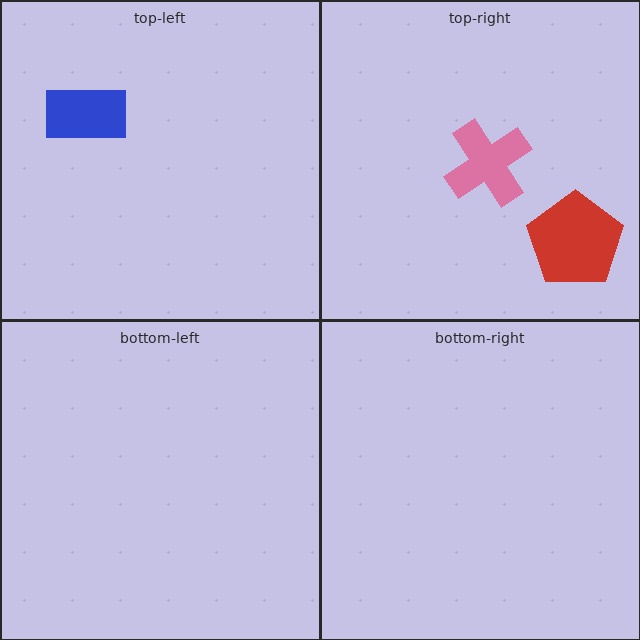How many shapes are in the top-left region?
1.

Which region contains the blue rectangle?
The top-left region.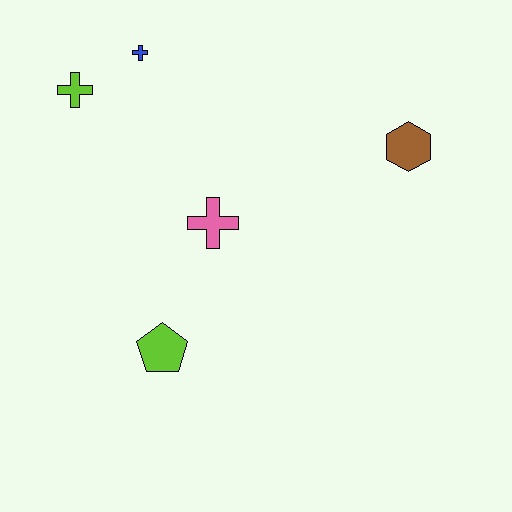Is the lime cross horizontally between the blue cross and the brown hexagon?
No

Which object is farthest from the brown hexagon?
The lime cross is farthest from the brown hexagon.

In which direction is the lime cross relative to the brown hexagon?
The lime cross is to the left of the brown hexagon.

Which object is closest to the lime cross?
The blue cross is closest to the lime cross.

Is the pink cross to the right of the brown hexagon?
No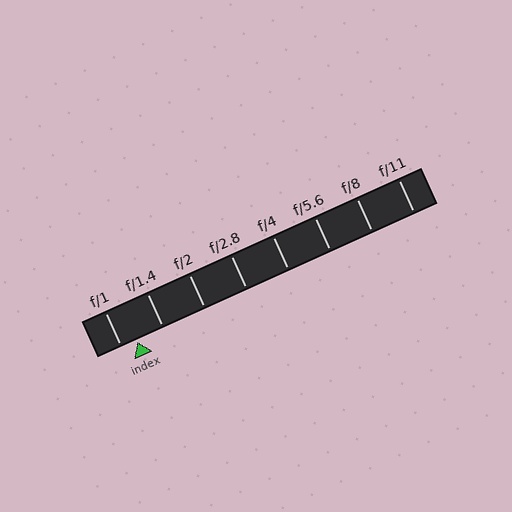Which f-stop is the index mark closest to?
The index mark is closest to f/1.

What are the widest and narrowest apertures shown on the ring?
The widest aperture shown is f/1 and the narrowest is f/11.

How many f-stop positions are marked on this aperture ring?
There are 8 f-stop positions marked.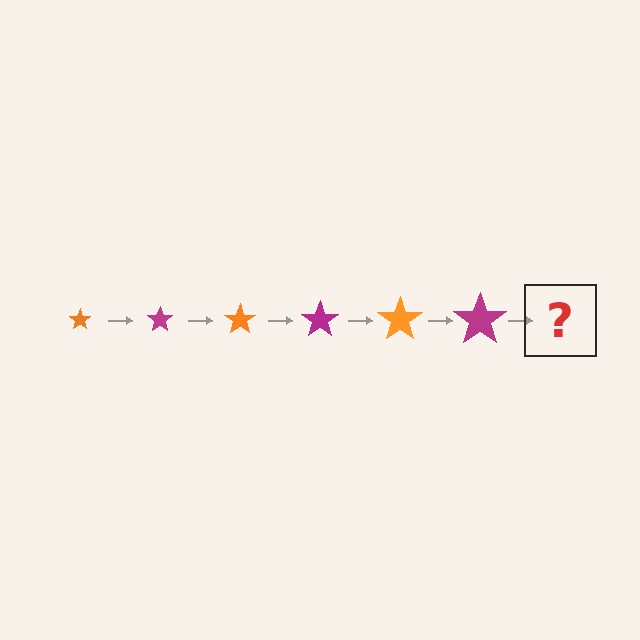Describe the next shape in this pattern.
It should be an orange star, larger than the previous one.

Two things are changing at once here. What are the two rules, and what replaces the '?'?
The two rules are that the star grows larger each step and the color cycles through orange and magenta. The '?' should be an orange star, larger than the previous one.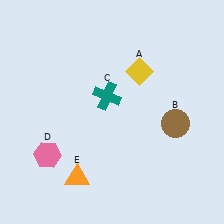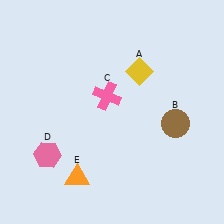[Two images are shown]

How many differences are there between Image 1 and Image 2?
There is 1 difference between the two images.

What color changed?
The cross (C) changed from teal in Image 1 to pink in Image 2.